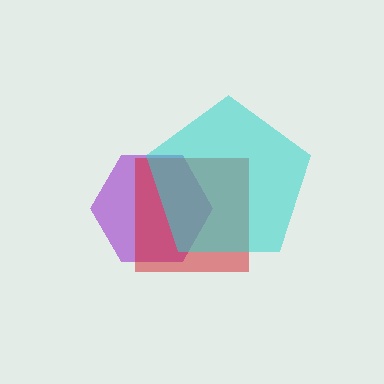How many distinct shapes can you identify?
There are 3 distinct shapes: a purple hexagon, a red square, a cyan pentagon.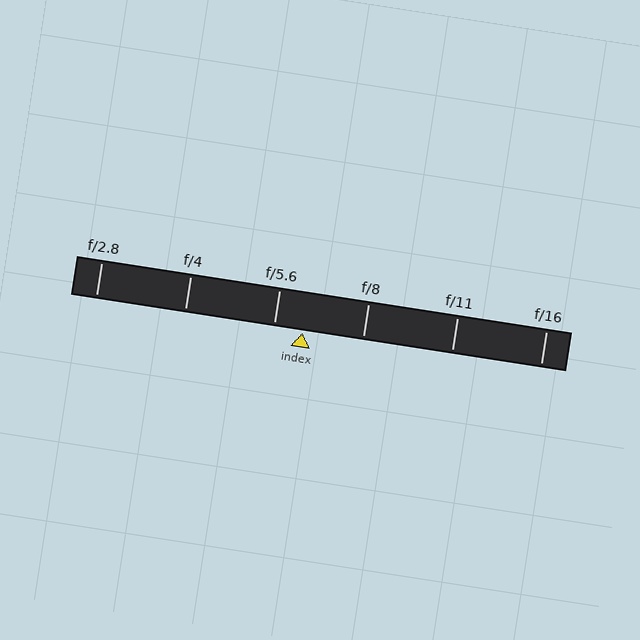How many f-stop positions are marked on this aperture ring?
There are 6 f-stop positions marked.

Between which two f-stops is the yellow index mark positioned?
The index mark is between f/5.6 and f/8.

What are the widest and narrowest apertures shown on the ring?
The widest aperture shown is f/2.8 and the narrowest is f/16.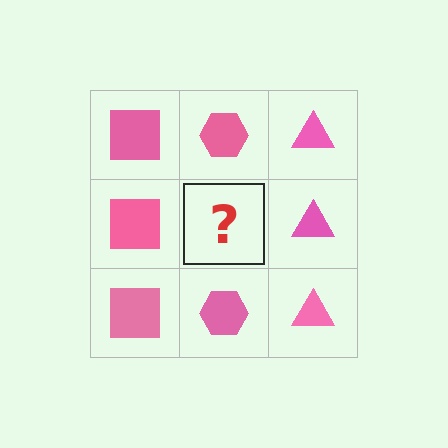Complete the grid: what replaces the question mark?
The question mark should be replaced with a pink hexagon.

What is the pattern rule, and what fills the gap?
The rule is that each column has a consistent shape. The gap should be filled with a pink hexagon.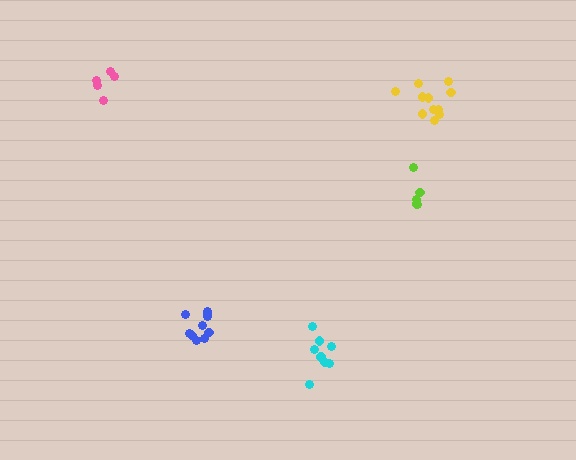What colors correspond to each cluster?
The clusters are colored: lime, blue, pink, yellow, cyan.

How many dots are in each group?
Group 1: 5 dots, Group 2: 10 dots, Group 3: 5 dots, Group 4: 11 dots, Group 5: 8 dots (39 total).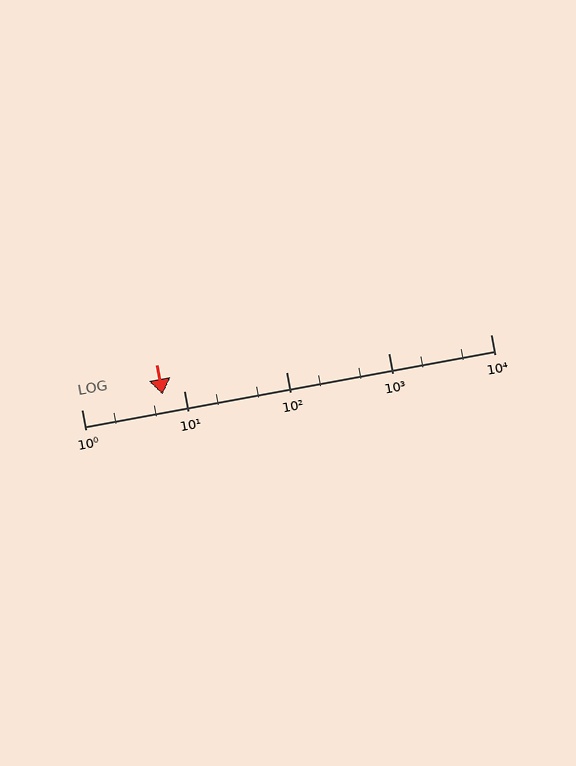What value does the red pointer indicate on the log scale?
The pointer indicates approximately 6.2.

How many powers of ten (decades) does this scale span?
The scale spans 4 decades, from 1 to 10000.